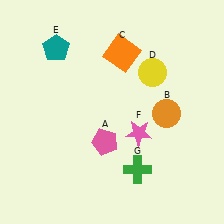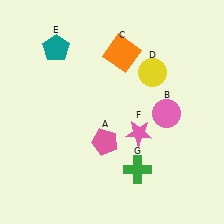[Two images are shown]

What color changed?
The circle (B) changed from orange in Image 1 to pink in Image 2.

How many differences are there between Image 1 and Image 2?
There is 1 difference between the two images.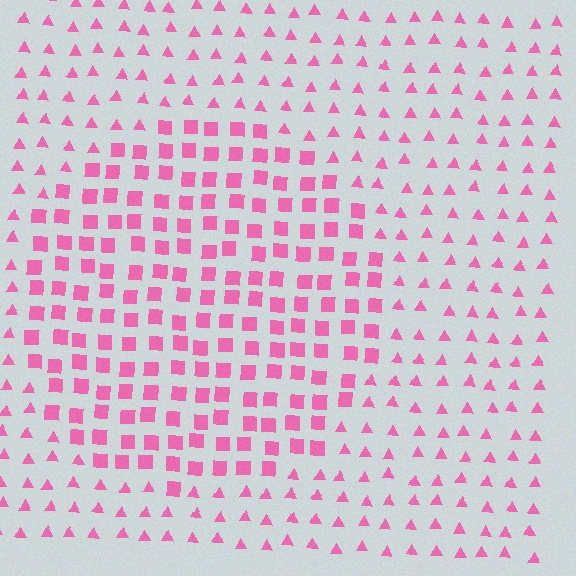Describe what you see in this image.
The image is filled with small pink elements arranged in a uniform grid. A circle-shaped region contains squares, while the surrounding area contains triangles. The boundary is defined purely by the change in element shape.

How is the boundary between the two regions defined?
The boundary is defined by a change in element shape: squares inside vs. triangles outside. All elements share the same color and spacing.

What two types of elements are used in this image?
The image uses squares inside the circle region and triangles outside it.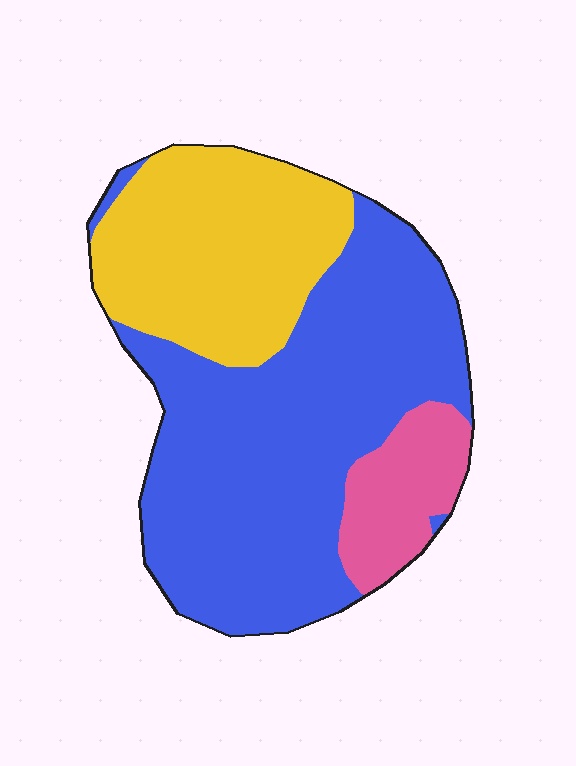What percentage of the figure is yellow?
Yellow takes up between a sixth and a third of the figure.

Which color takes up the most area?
Blue, at roughly 60%.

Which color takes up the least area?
Pink, at roughly 10%.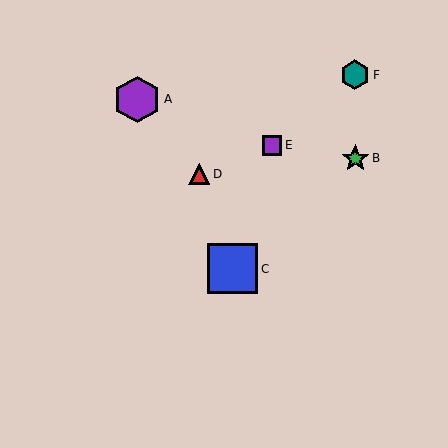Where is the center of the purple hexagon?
The center of the purple hexagon is at (137, 99).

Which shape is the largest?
The blue square (labeled C) is the largest.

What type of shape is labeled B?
Shape B is a green star.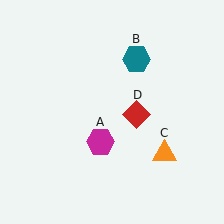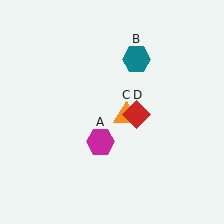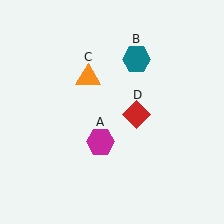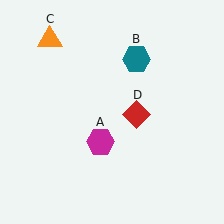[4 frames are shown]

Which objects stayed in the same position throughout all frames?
Magenta hexagon (object A) and teal hexagon (object B) and red diamond (object D) remained stationary.